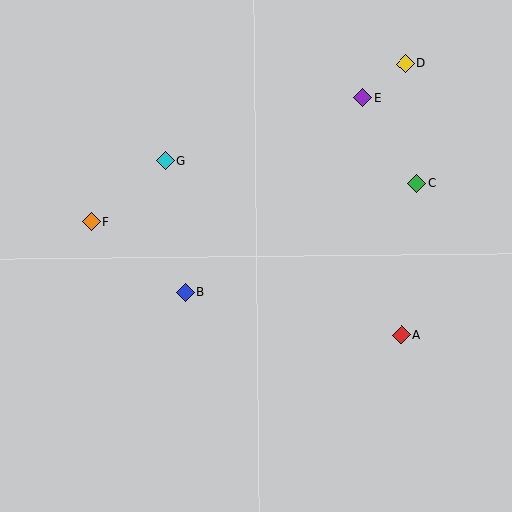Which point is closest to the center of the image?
Point B at (186, 292) is closest to the center.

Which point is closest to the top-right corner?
Point D is closest to the top-right corner.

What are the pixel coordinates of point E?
Point E is at (363, 98).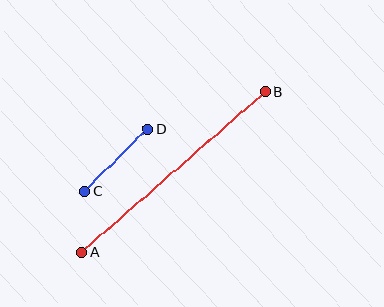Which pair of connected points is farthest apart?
Points A and B are farthest apart.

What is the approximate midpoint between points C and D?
The midpoint is at approximately (116, 160) pixels.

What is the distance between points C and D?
The distance is approximately 88 pixels.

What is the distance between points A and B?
The distance is approximately 244 pixels.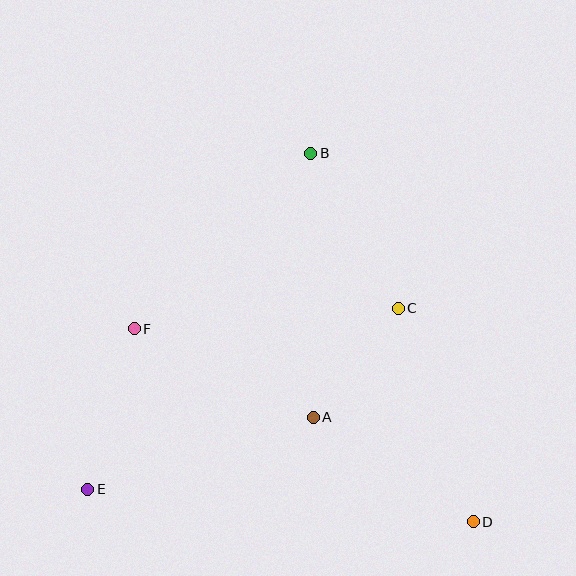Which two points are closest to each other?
Points A and C are closest to each other.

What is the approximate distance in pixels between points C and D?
The distance between C and D is approximately 226 pixels.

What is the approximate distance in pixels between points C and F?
The distance between C and F is approximately 265 pixels.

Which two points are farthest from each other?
Points B and E are farthest from each other.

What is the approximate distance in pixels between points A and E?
The distance between A and E is approximately 237 pixels.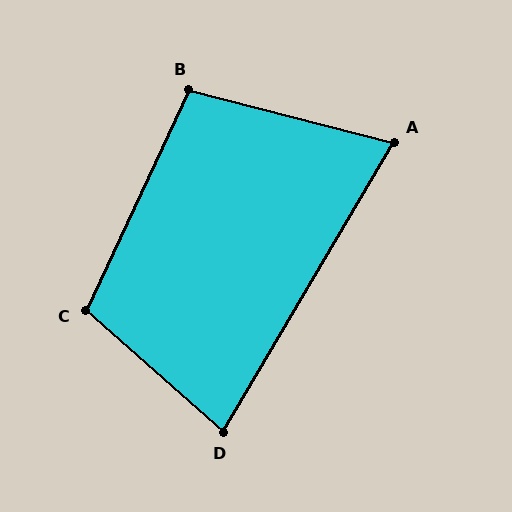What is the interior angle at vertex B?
Approximately 101 degrees (obtuse).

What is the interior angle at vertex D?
Approximately 79 degrees (acute).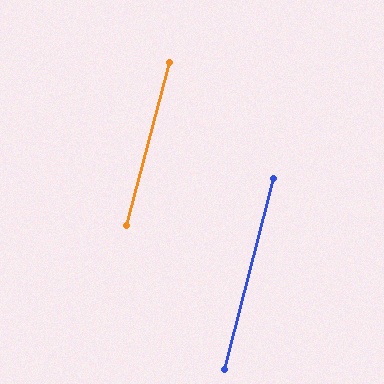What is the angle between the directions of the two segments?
Approximately 1 degree.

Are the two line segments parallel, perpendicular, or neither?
Parallel — their directions differ by only 0.5°.